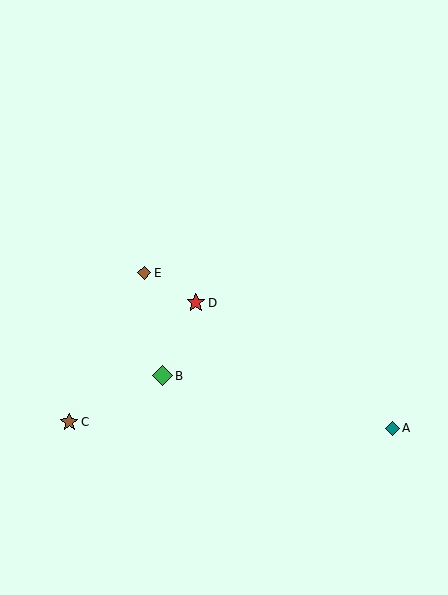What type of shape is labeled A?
Shape A is a teal diamond.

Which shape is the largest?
The green diamond (labeled B) is the largest.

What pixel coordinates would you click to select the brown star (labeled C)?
Click at (69, 422) to select the brown star C.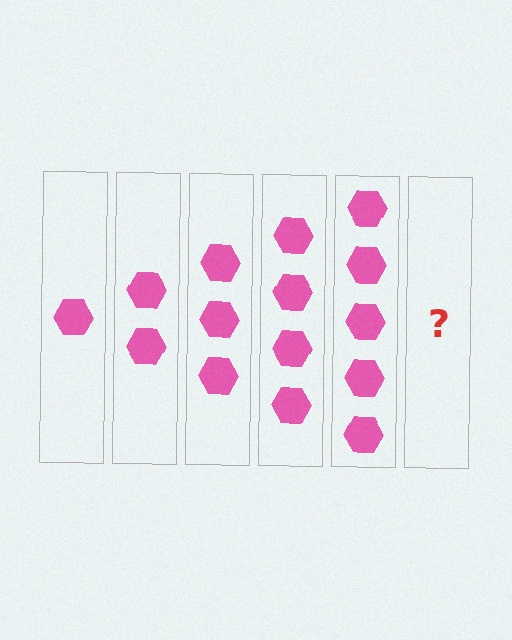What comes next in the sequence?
The next element should be 6 hexagons.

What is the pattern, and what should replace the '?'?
The pattern is that each step adds one more hexagon. The '?' should be 6 hexagons.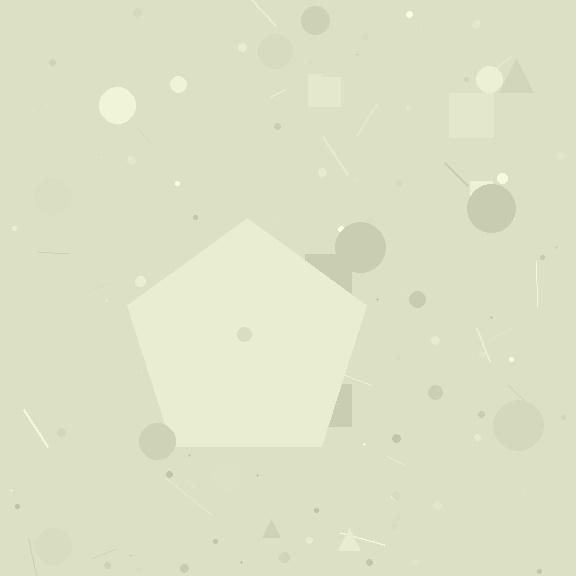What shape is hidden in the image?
A pentagon is hidden in the image.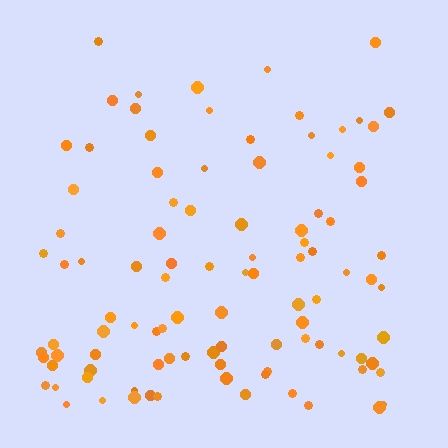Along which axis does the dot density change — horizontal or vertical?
Vertical.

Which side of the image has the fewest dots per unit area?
The top.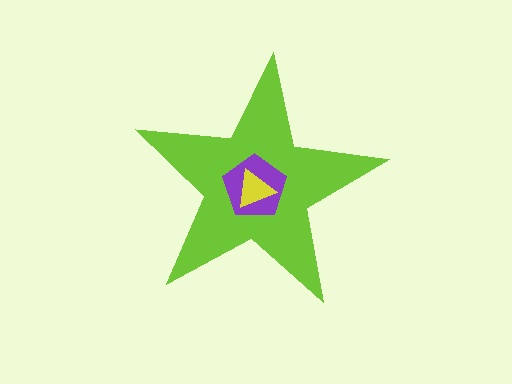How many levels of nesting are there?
3.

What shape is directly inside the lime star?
The purple pentagon.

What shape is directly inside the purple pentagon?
The yellow triangle.